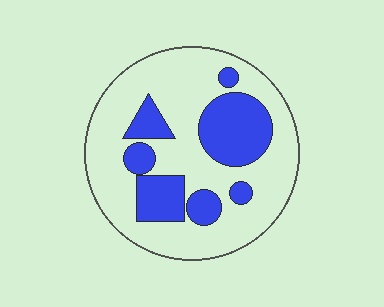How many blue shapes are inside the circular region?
7.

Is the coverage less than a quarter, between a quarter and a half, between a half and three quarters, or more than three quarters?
Between a quarter and a half.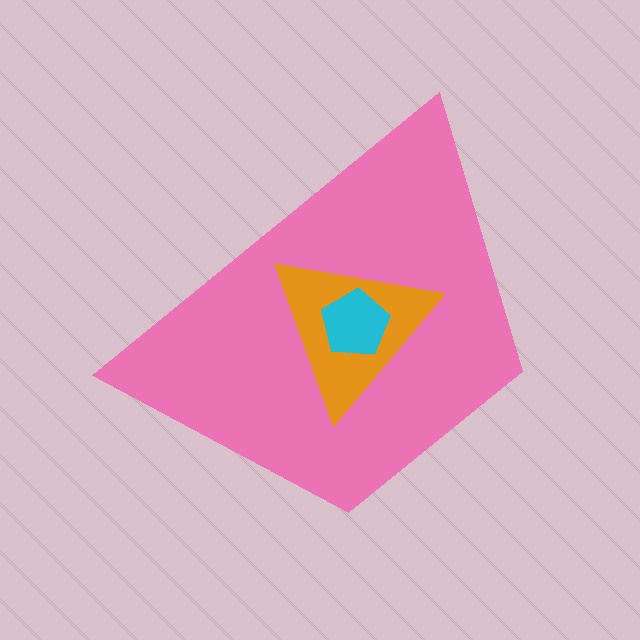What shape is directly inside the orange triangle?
The cyan pentagon.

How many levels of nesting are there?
3.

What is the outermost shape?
The pink trapezoid.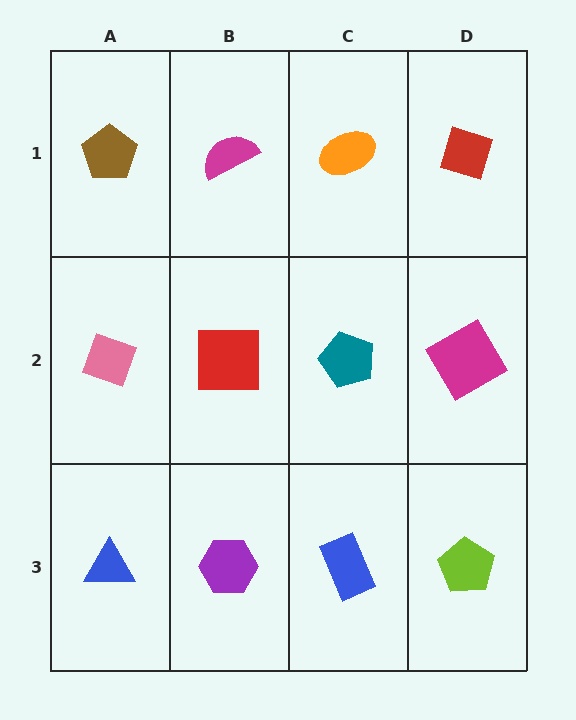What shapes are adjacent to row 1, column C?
A teal pentagon (row 2, column C), a magenta semicircle (row 1, column B), a red diamond (row 1, column D).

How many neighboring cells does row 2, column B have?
4.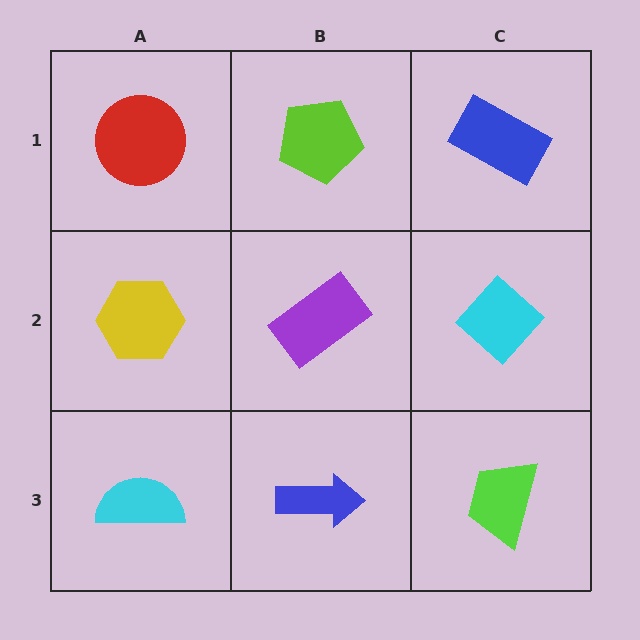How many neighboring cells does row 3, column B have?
3.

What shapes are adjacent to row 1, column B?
A purple rectangle (row 2, column B), a red circle (row 1, column A), a blue rectangle (row 1, column C).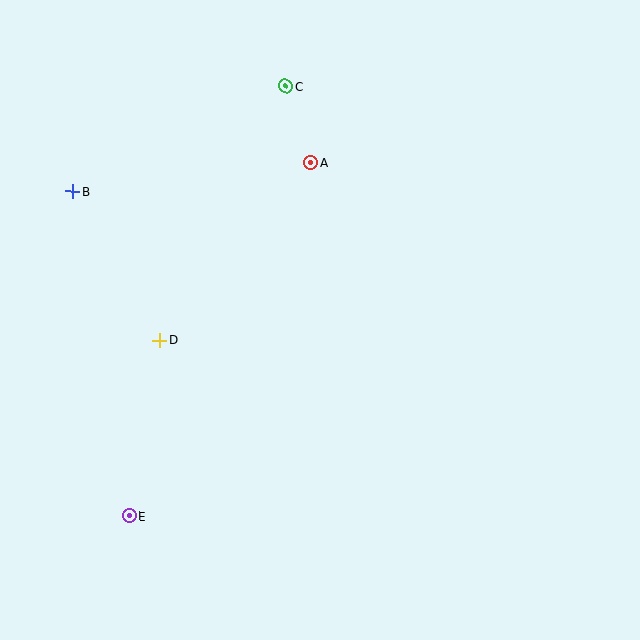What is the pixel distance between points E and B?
The distance between E and B is 330 pixels.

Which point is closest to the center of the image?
Point A at (311, 162) is closest to the center.